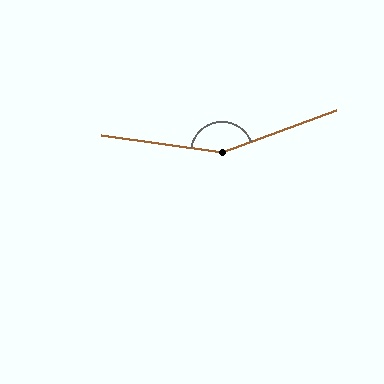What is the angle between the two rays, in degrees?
Approximately 152 degrees.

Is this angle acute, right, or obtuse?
It is obtuse.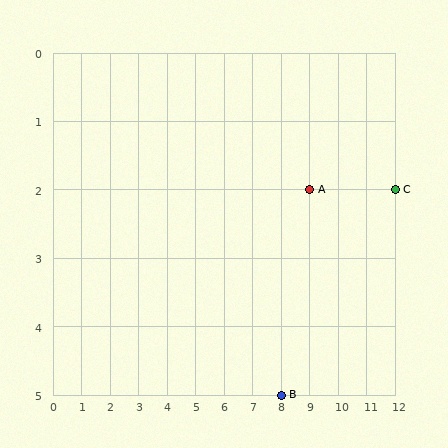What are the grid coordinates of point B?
Point B is at grid coordinates (8, 5).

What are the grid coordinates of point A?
Point A is at grid coordinates (9, 2).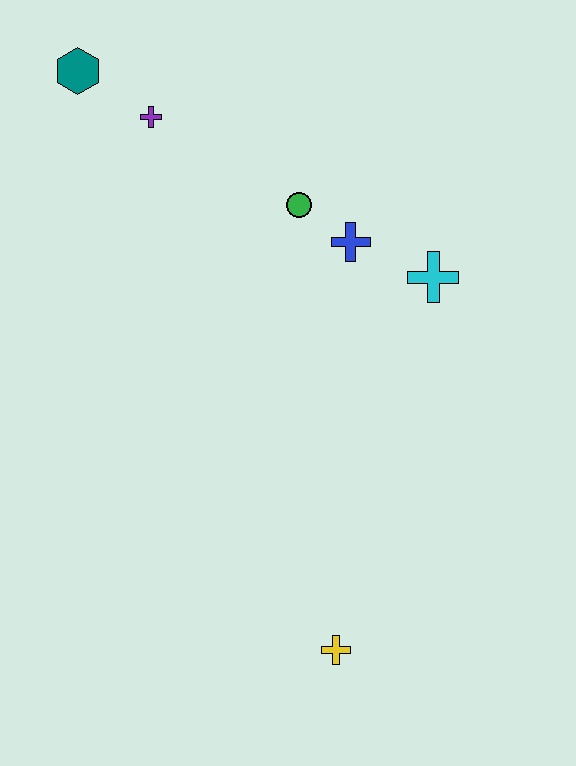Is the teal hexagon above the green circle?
Yes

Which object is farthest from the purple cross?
The yellow cross is farthest from the purple cross.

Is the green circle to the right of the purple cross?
Yes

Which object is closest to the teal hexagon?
The purple cross is closest to the teal hexagon.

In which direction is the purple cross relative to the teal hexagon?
The purple cross is to the right of the teal hexagon.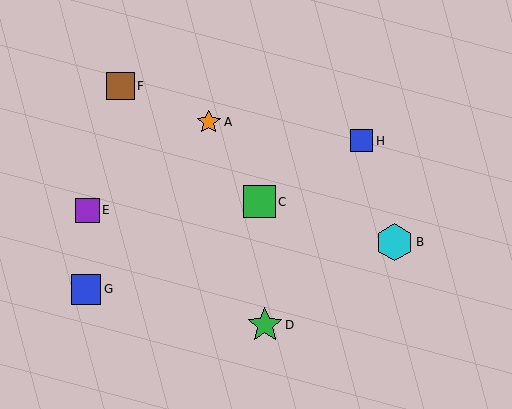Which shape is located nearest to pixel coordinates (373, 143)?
The blue square (labeled H) at (362, 141) is nearest to that location.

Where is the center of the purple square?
The center of the purple square is at (87, 210).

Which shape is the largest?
The cyan hexagon (labeled B) is the largest.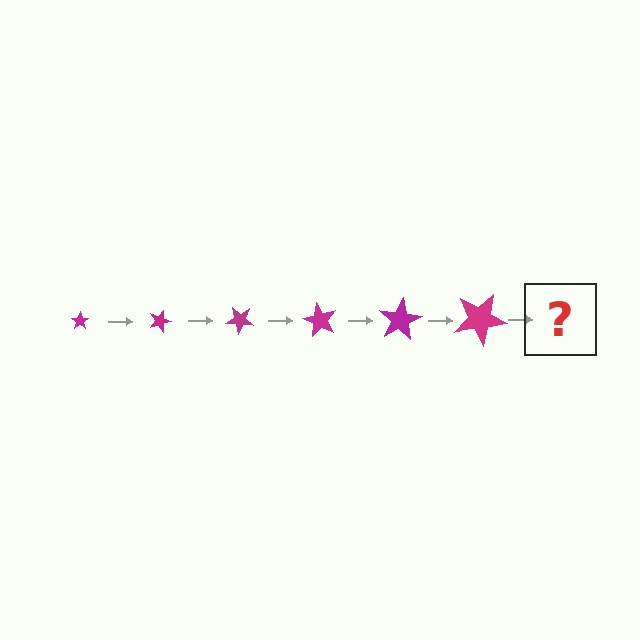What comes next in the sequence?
The next element should be a star, larger than the previous one and rotated 120 degrees from the start.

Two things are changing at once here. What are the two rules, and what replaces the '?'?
The two rules are that the star grows larger each step and it rotates 20 degrees each step. The '?' should be a star, larger than the previous one and rotated 120 degrees from the start.